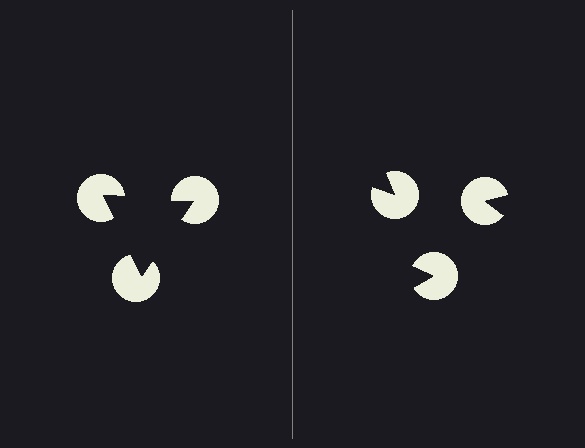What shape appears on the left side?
An illusory triangle.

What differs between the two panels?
The pac-man discs are positioned identically on both sides; only the wedge orientations differ. On the left they align to a triangle; on the right they are misaligned.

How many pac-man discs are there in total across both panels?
6 — 3 on each side.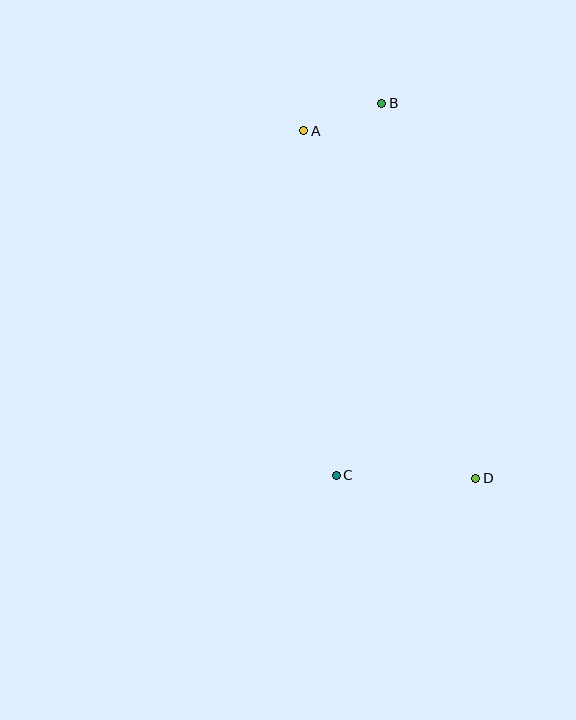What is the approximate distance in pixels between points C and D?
The distance between C and D is approximately 140 pixels.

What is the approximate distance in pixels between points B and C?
The distance between B and C is approximately 375 pixels.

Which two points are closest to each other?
Points A and B are closest to each other.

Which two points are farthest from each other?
Points A and D are farthest from each other.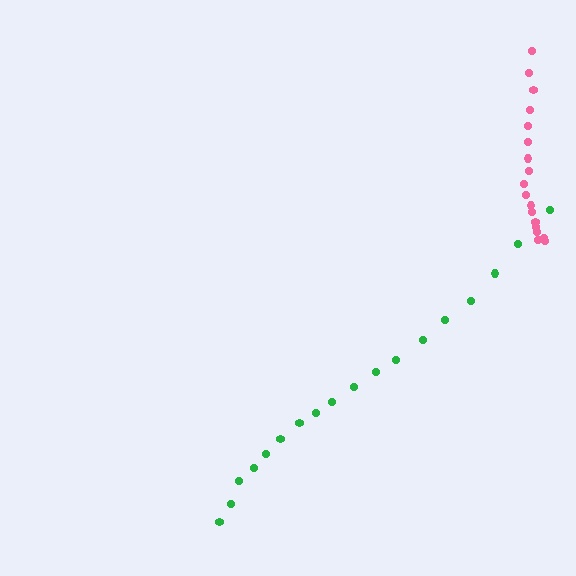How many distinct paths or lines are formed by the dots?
There are 2 distinct paths.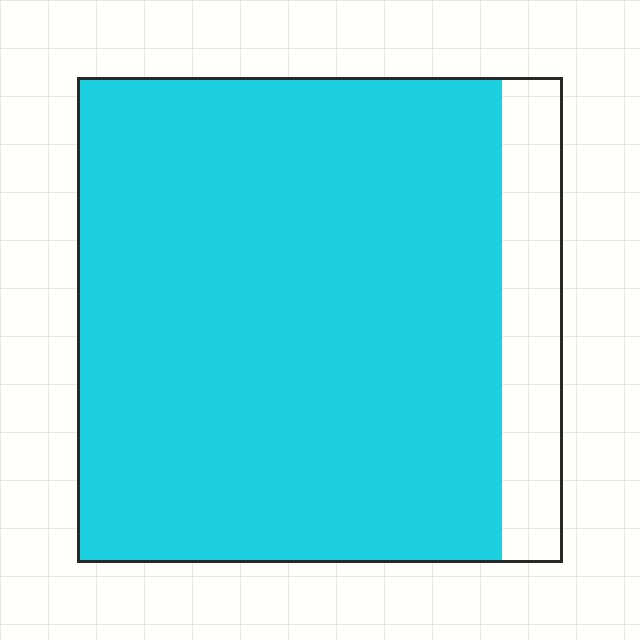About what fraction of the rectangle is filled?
About seven eighths (7/8).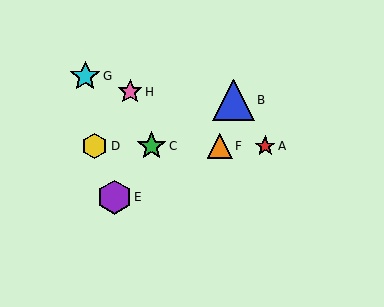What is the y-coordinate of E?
Object E is at y≈197.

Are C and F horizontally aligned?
Yes, both are at y≈146.